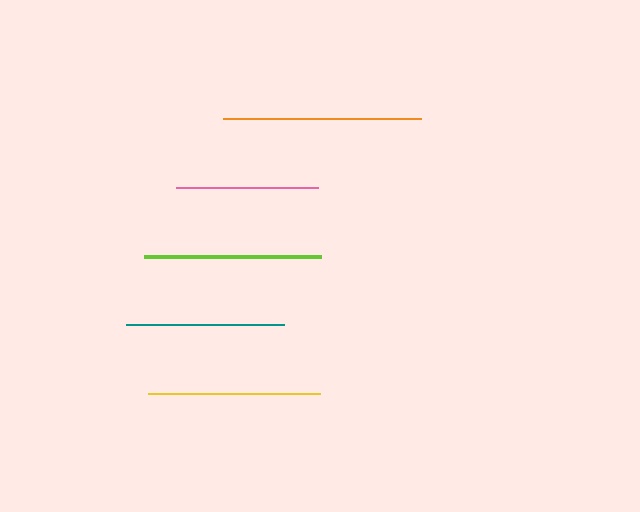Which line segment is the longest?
The orange line is the longest at approximately 198 pixels.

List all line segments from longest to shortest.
From longest to shortest: orange, lime, yellow, teal, pink.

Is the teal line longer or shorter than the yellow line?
The yellow line is longer than the teal line.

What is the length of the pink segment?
The pink segment is approximately 142 pixels long.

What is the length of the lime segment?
The lime segment is approximately 177 pixels long.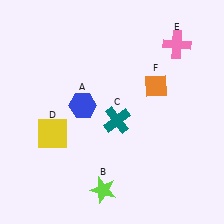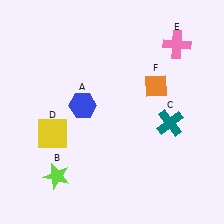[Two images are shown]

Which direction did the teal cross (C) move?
The teal cross (C) moved right.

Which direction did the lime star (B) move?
The lime star (B) moved left.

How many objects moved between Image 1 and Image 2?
2 objects moved between the two images.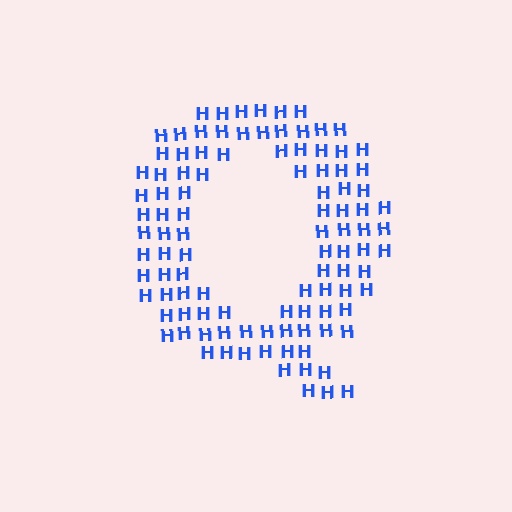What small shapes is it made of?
It is made of small letter H's.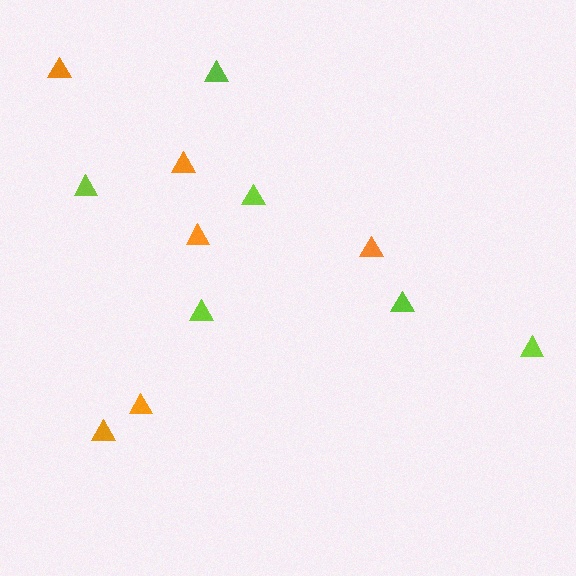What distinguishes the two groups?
There are 2 groups: one group of lime triangles (6) and one group of orange triangles (6).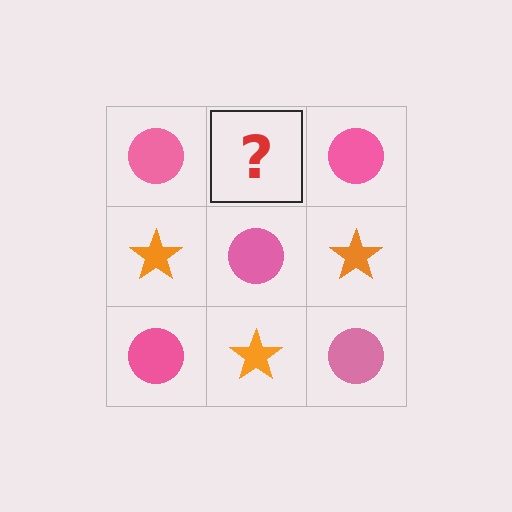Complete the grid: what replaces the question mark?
The question mark should be replaced with an orange star.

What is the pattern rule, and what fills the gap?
The rule is that it alternates pink circle and orange star in a checkerboard pattern. The gap should be filled with an orange star.